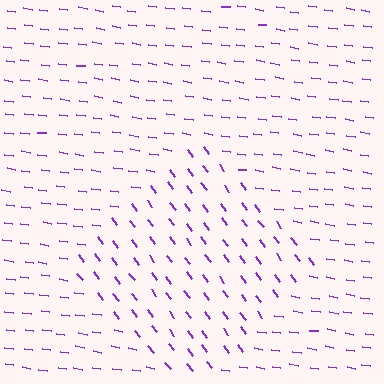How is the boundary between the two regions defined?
The boundary is defined purely by a change in line orientation (approximately 45 degrees difference). All lines are the same color and thickness.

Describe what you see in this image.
The image is filled with small purple line segments. A diamond region in the image has lines oriented differently from the surrounding lines, creating a visible texture boundary.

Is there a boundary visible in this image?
Yes, there is a texture boundary formed by a change in line orientation.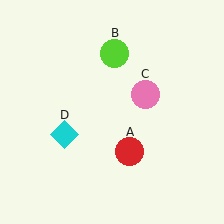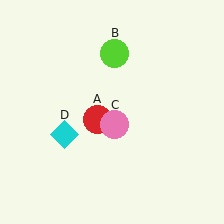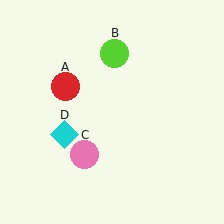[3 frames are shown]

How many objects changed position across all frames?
2 objects changed position: red circle (object A), pink circle (object C).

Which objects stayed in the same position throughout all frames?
Lime circle (object B) and cyan diamond (object D) remained stationary.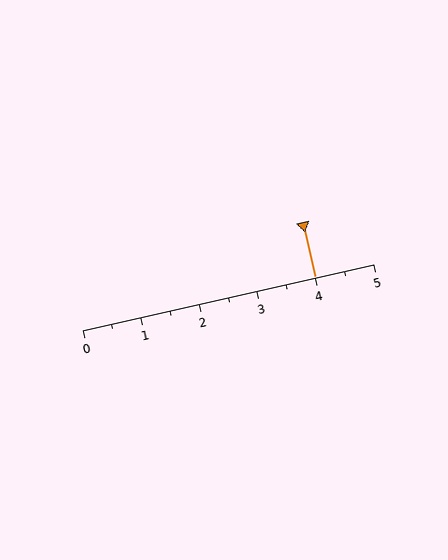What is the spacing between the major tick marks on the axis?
The major ticks are spaced 1 apart.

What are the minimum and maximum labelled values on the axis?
The axis runs from 0 to 5.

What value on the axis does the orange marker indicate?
The marker indicates approximately 4.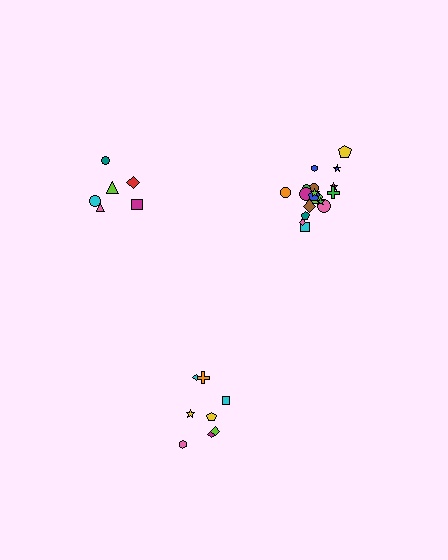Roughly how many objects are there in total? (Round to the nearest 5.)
Roughly 30 objects in total.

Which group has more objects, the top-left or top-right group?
The top-right group.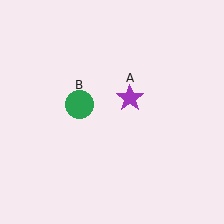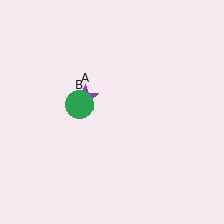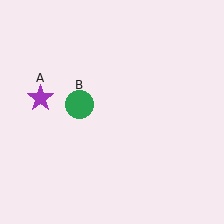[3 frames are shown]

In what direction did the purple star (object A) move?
The purple star (object A) moved left.